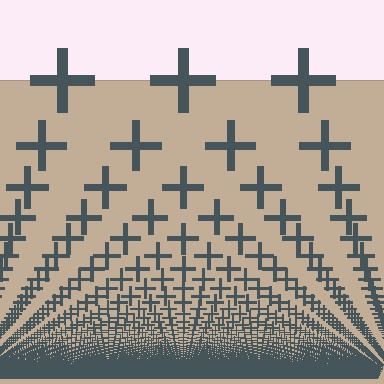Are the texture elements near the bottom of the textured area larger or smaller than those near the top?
Smaller. The gradient is inverted — elements near the bottom are smaller and denser.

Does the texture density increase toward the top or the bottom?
Density increases toward the bottom.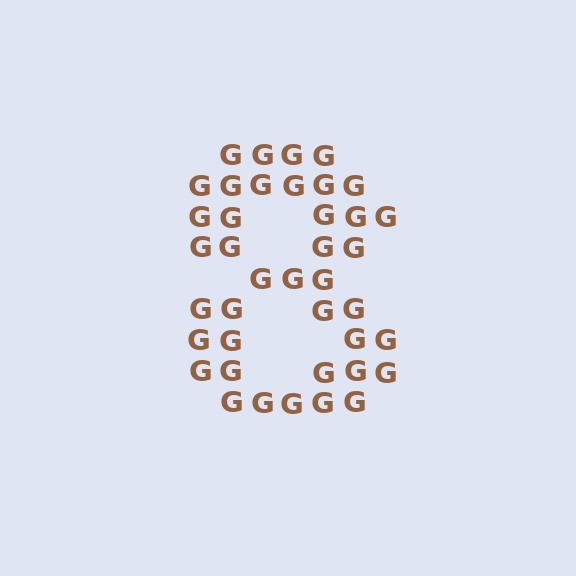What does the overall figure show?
The overall figure shows the digit 8.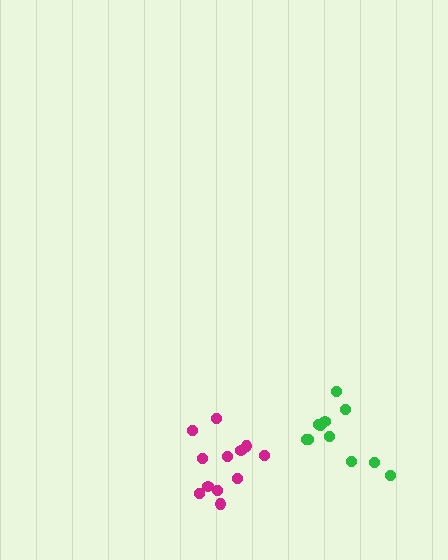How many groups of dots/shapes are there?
There are 2 groups.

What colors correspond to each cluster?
The clusters are colored: magenta, green.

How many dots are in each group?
Group 1: 12 dots, Group 2: 11 dots (23 total).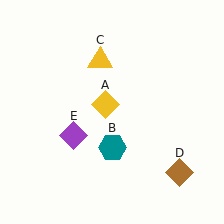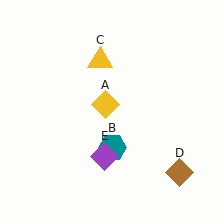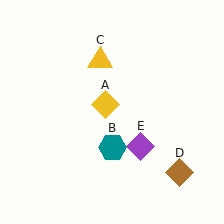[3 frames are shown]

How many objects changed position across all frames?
1 object changed position: purple diamond (object E).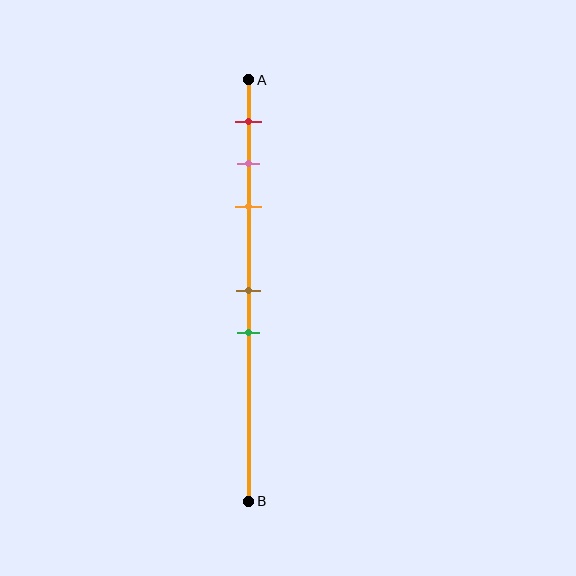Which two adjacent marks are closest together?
The pink and orange marks are the closest adjacent pair.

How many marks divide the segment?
There are 5 marks dividing the segment.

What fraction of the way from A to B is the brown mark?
The brown mark is approximately 50% (0.5) of the way from A to B.